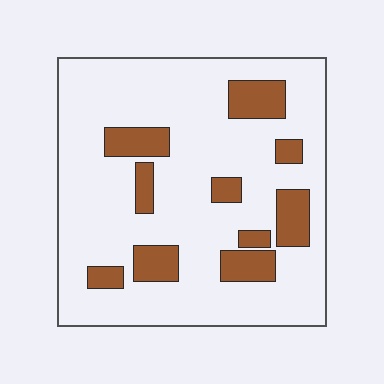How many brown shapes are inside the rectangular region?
10.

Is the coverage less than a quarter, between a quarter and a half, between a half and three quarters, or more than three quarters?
Less than a quarter.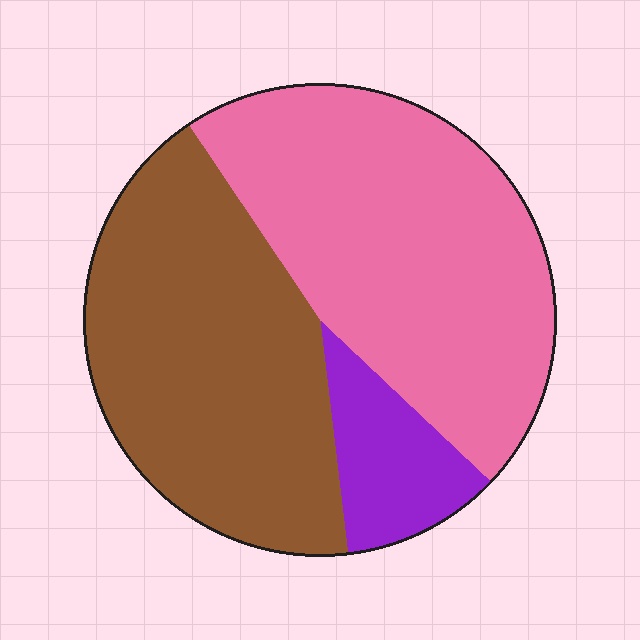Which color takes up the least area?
Purple, at roughly 10%.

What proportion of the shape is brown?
Brown takes up between a third and a half of the shape.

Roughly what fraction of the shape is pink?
Pink covers 46% of the shape.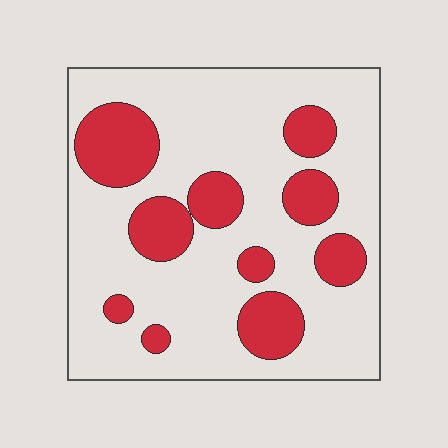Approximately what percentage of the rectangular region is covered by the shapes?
Approximately 25%.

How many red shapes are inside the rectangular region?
10.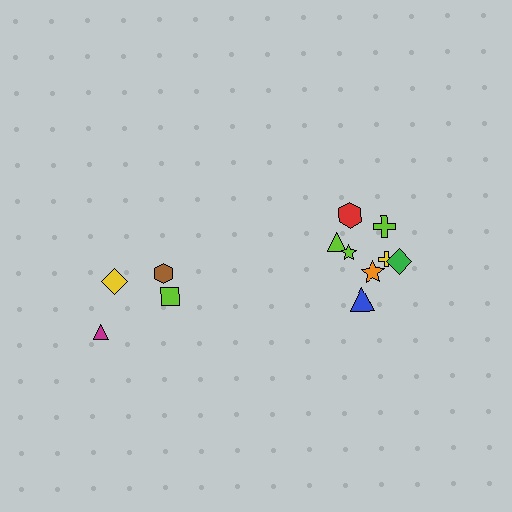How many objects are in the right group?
There are 8 objects.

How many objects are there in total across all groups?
There are 12 objects.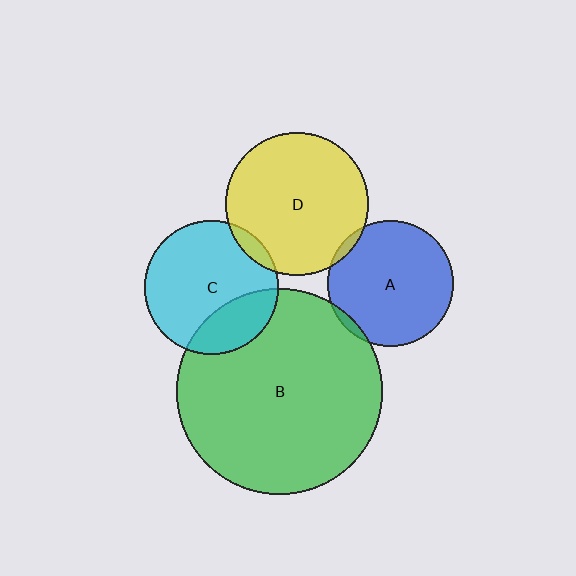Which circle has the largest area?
Circle B (green).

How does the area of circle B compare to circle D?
Approximately 2.1 times.